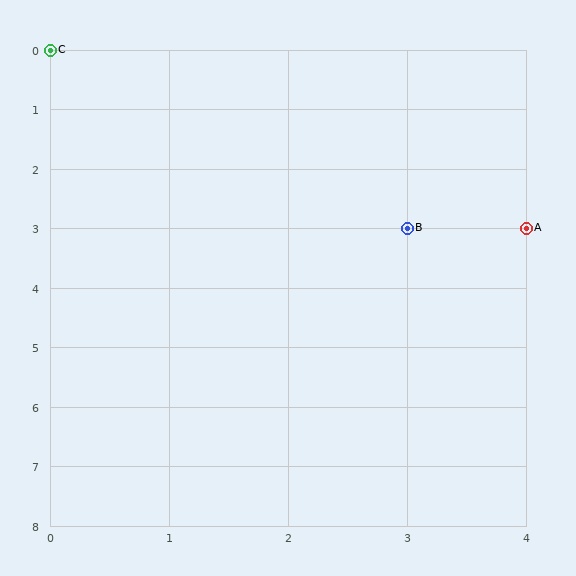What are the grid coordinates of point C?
Point C is at grid coordinates (0, 0).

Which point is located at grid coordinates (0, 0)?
Point C is at (0, 0).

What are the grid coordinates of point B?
Point B is at grid coordinates (3, 3).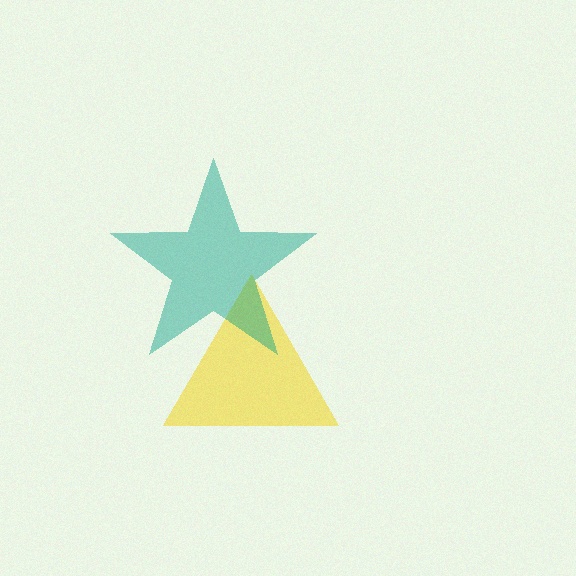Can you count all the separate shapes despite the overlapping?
Yes, there are 2 separate shapes.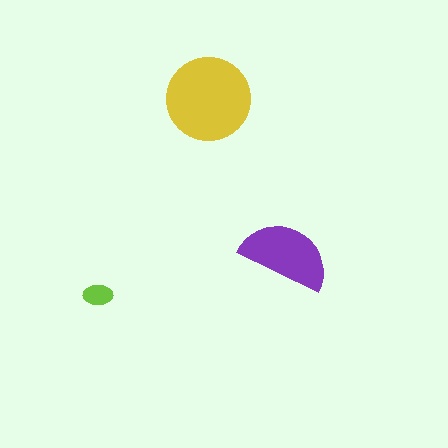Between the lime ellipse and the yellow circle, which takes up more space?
The yellow circle.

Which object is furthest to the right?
The purple semicircle is rightmost.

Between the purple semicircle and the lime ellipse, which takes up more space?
The purple semicircle.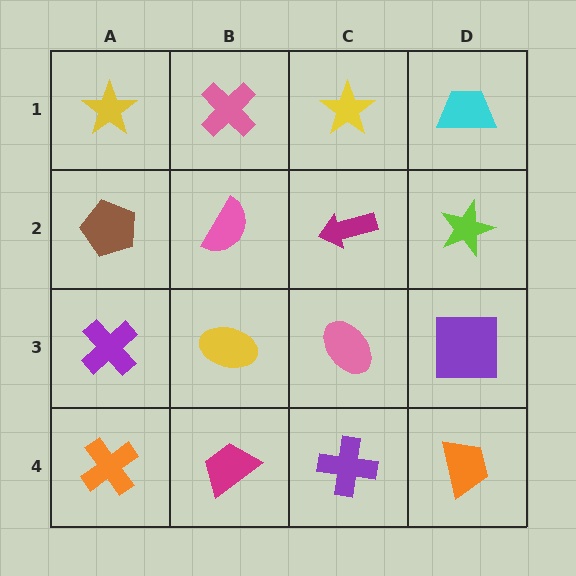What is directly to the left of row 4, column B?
An orange cross.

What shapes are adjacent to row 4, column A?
A purple cross (row 3, column A), a magenta trapezoid (row 4, column B).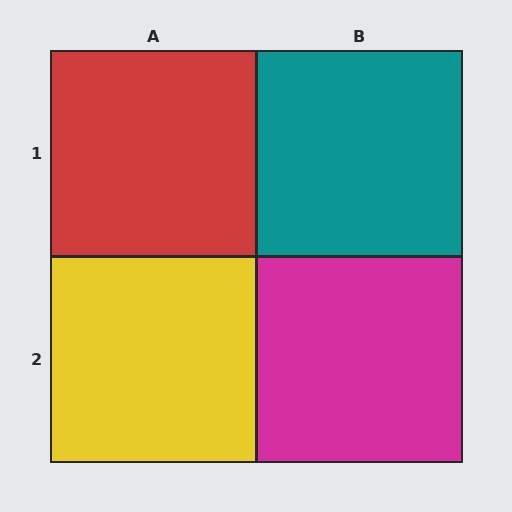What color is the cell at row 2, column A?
Yellow.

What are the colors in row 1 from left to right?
Red, teal.